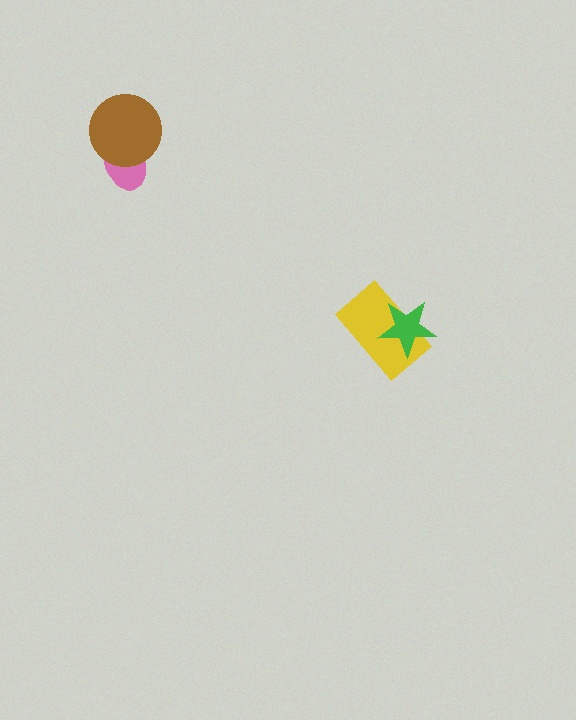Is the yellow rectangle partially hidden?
Yes, it is partially covered by another shape.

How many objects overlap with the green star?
1 object overlaps with the green star.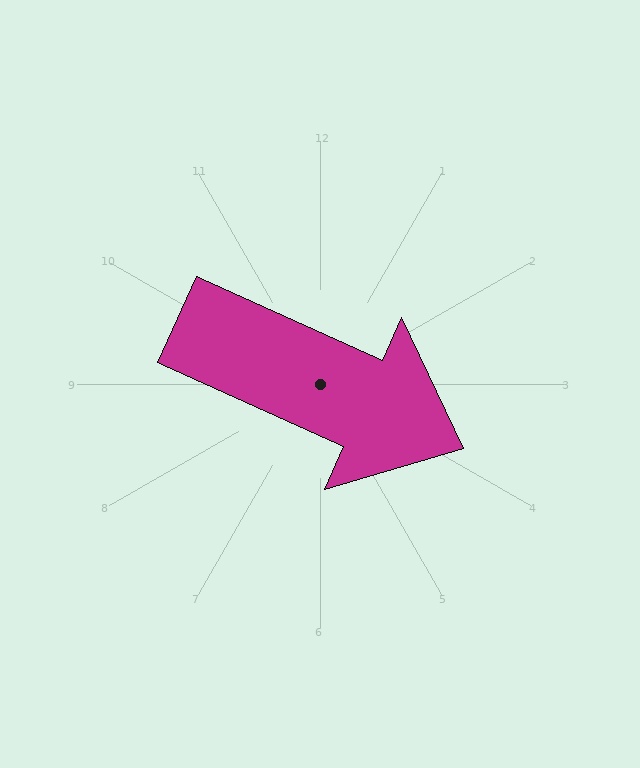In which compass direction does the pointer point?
Southeast.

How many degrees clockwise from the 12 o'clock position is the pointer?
Approximately 114 degrees.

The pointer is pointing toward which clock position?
Roughly 4 o'clock.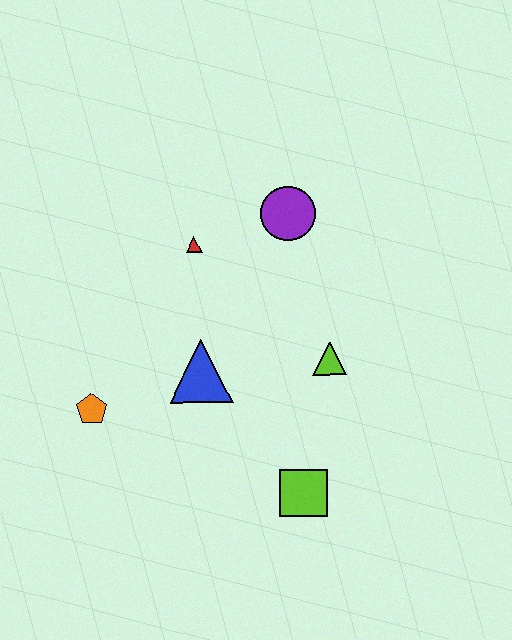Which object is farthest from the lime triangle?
The orange pentagon is farthest from the lime triangle.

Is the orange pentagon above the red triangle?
No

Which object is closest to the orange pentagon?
The blue triangle is closest to the orange pentagon.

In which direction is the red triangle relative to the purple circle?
The red triangle is to the left of the purple circle.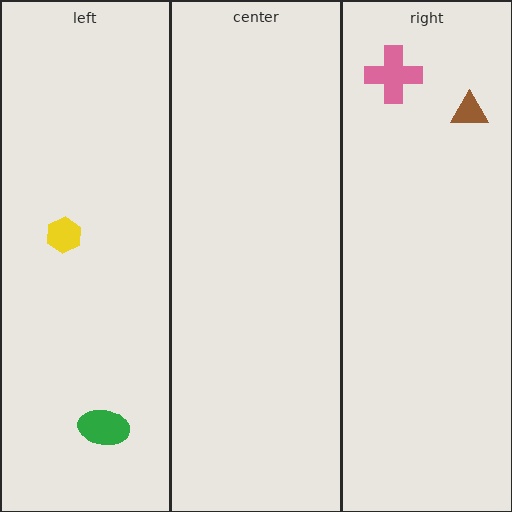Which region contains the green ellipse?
The left region.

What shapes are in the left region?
The green ellipse, the yellow hexagon.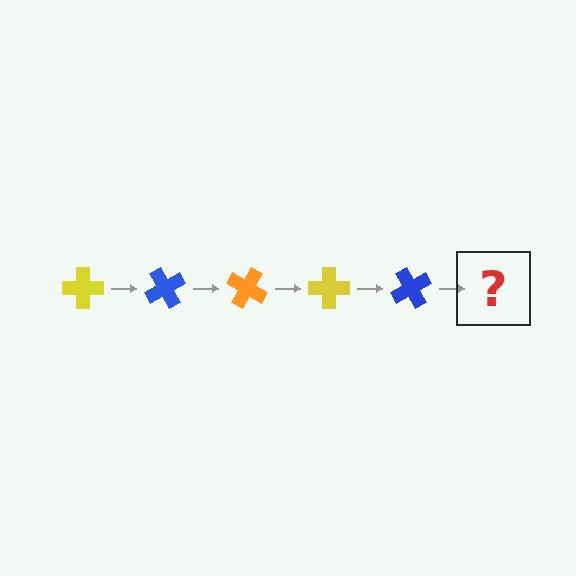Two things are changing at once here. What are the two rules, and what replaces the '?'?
The two rules are that it rotates 60 degrees each step and the color cycles through yellow, blue, and orange. The '?' should be an orange cross, rotated 300 degrees from the start.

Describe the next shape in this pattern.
It should be an orange cross, rotated 300 degrees from the start.